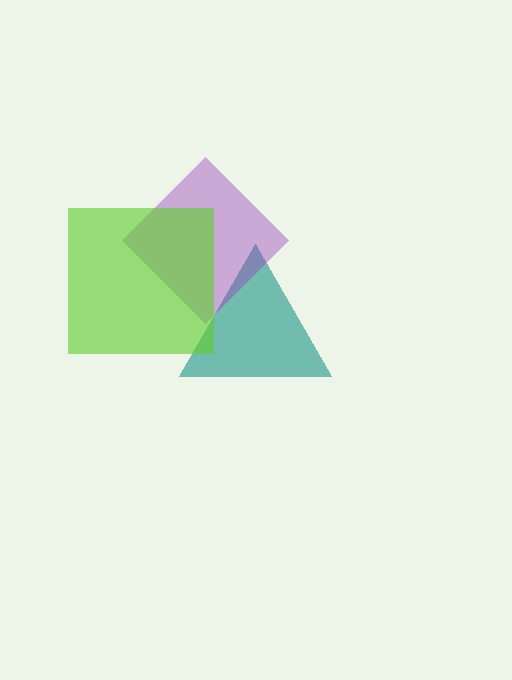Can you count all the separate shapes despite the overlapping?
Yes, there are 3 separate shapes.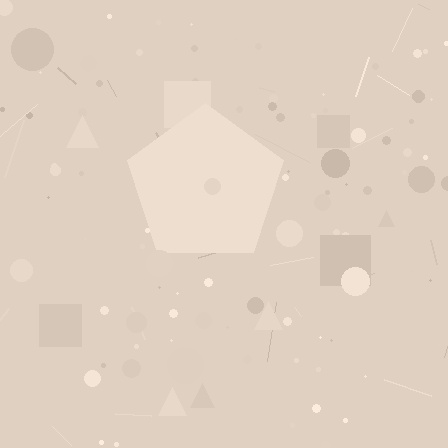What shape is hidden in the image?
A pentagon is hidden in the image.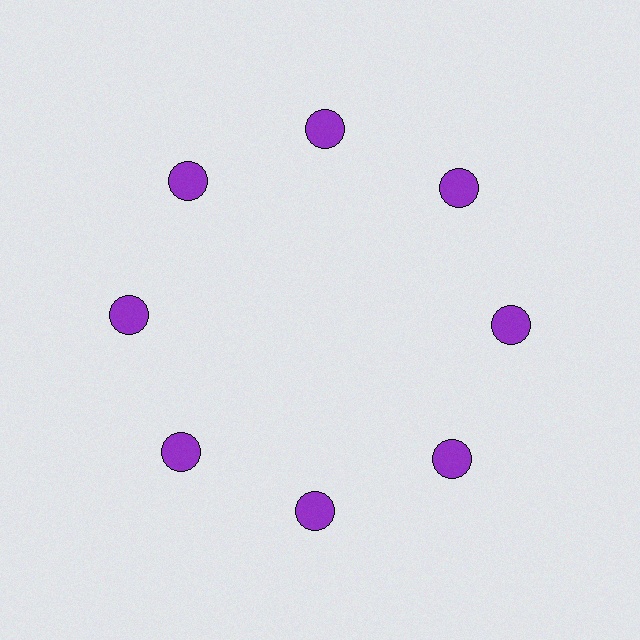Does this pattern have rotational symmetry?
Yes, this pattern has 8-fold rotational symmetry. It looks the same after rotating 45 degrees around the center.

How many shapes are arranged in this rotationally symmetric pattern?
There are 8 shapes, arranged in 8 groups of 1.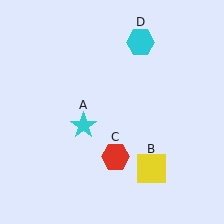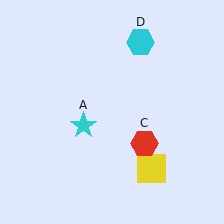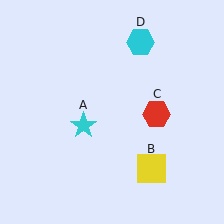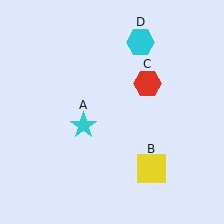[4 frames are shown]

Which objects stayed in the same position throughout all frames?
Cyan star (object A) and yellow square (object B) and cyan hexagon (object D) remained stationary.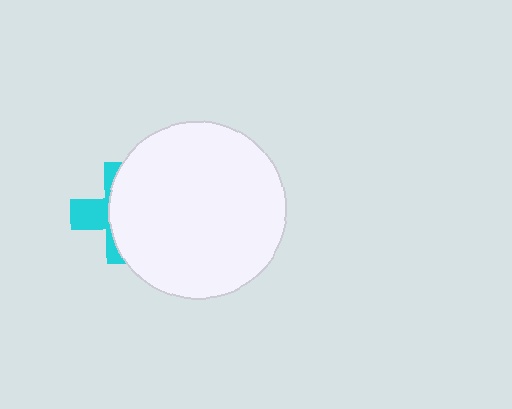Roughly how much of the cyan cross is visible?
A small part of it is visible (roughly 36%).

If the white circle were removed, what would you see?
You would see the complete cyan cross.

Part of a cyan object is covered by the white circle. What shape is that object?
It is a cross.